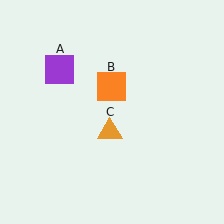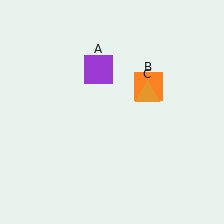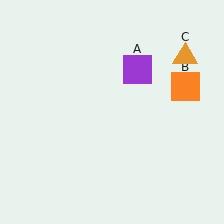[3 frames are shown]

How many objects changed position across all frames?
3 objects changed position: purple square (object A), orange square (object B), orange triangle (object C).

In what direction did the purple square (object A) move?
The purple square (object A) moved right.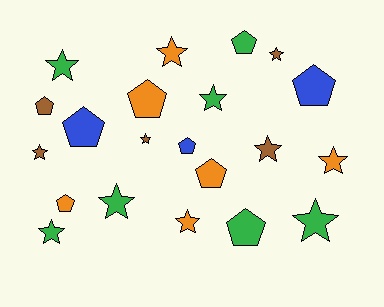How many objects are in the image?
There are 21 objects.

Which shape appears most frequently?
Star, with 12 objects.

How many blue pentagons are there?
There are 3 blue pentagons.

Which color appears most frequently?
Green, with 7 objects.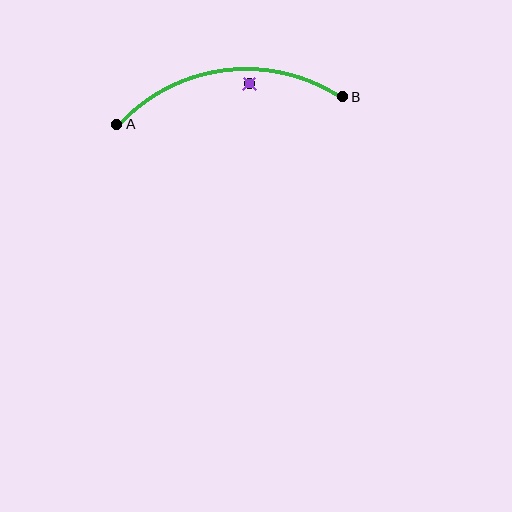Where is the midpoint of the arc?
The arc midpoint is the point on the curve farthest from the straight line joining A and B. It sits above that line.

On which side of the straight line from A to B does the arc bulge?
The arc bulges above the straight line connecting A and B.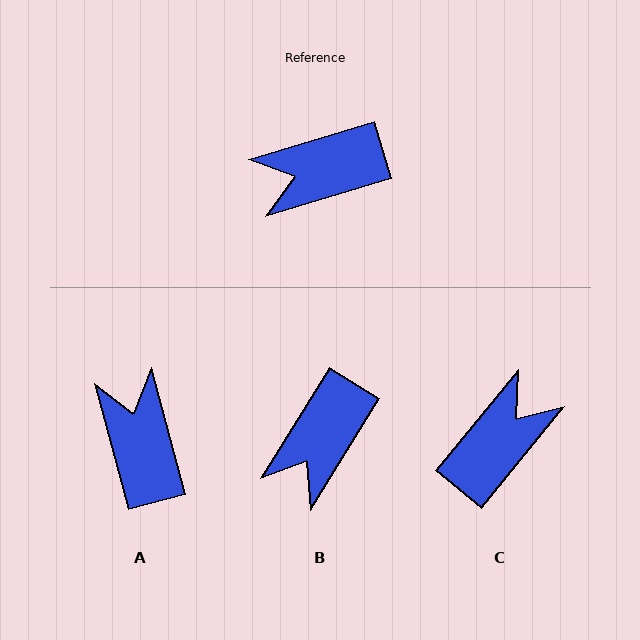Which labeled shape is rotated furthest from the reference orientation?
C, about 146 degrees away.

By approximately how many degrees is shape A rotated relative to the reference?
Approximately 92 degrees clockwise.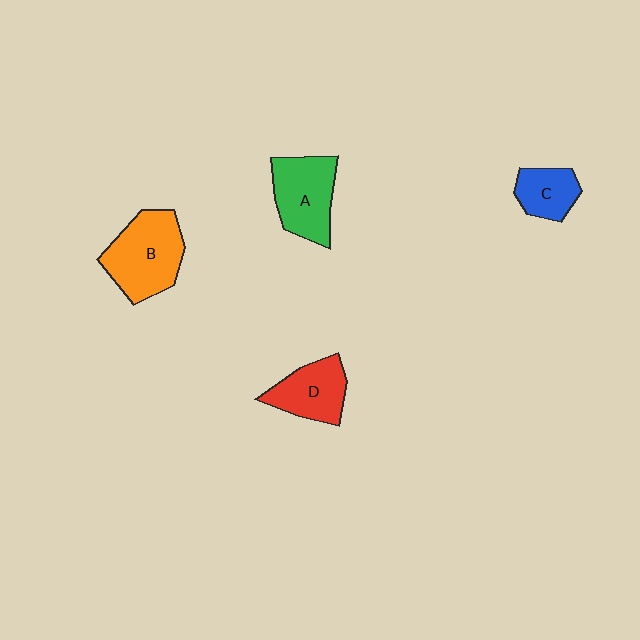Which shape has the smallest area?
Shape C (blue).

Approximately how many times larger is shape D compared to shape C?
Approximately 1.3 times.